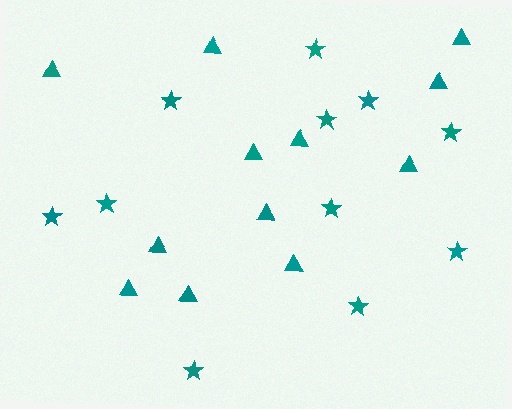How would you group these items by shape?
There are 2 groups: one group of stars (11) and one group of triangles (12).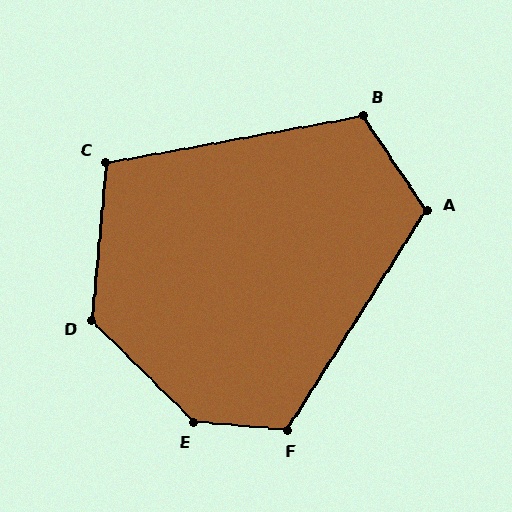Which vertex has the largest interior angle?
E, at approximately 141 degrees.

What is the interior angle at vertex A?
Approximately 114 degrees (obtuse).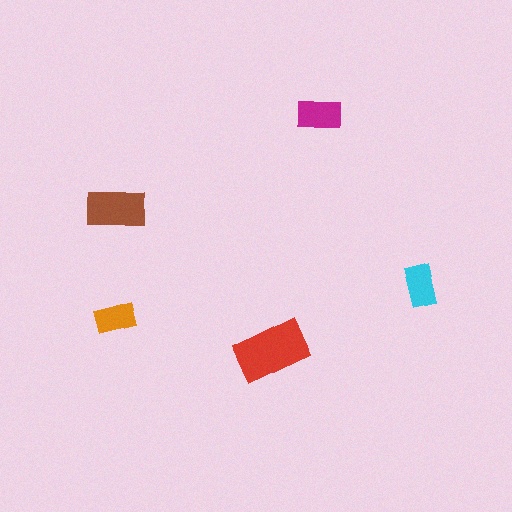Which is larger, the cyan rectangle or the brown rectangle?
The brown one.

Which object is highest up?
The magenta rectangle is topmost.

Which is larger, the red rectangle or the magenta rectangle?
The red one.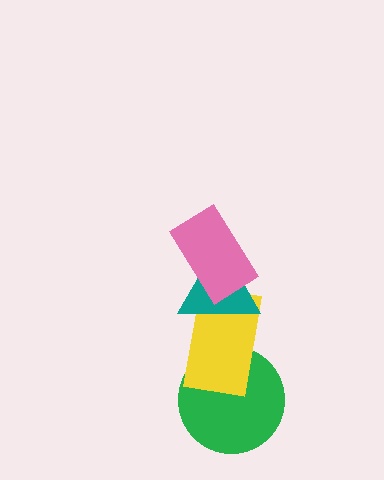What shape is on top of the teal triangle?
The pink rectangle is on top of the teal triangle.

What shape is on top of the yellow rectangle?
The teal triangle is on top of the yellow rectangle.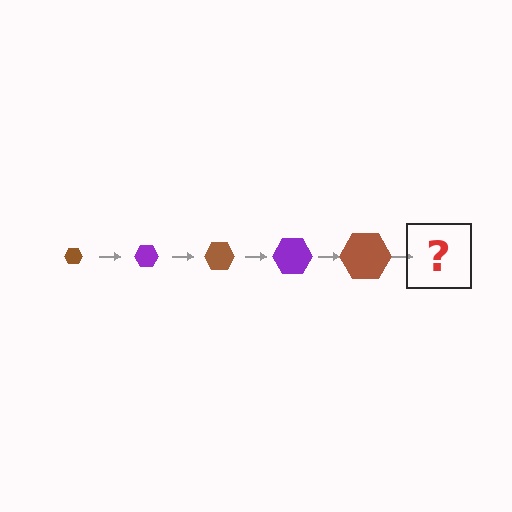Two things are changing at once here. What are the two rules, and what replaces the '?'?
The two rules are that the hexagon grows larger each step and the color cycles through brown and purple. The '?' should be a purple hexagon, larger than the previous one.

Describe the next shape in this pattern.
It should be a purple hexagon, larger than the previous one.